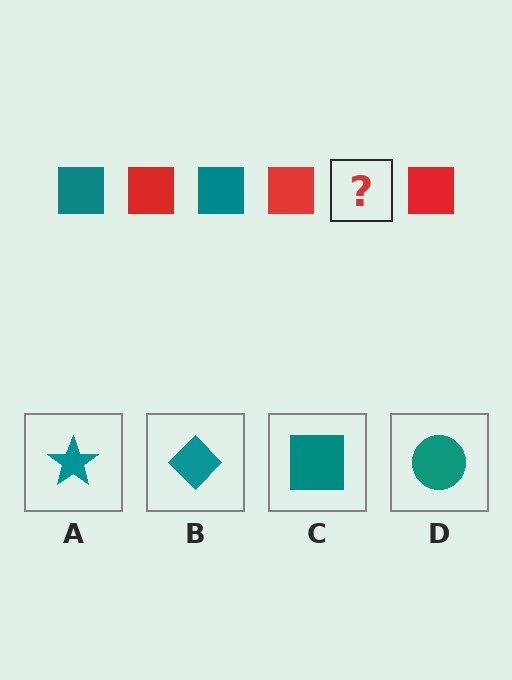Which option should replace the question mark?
Option C.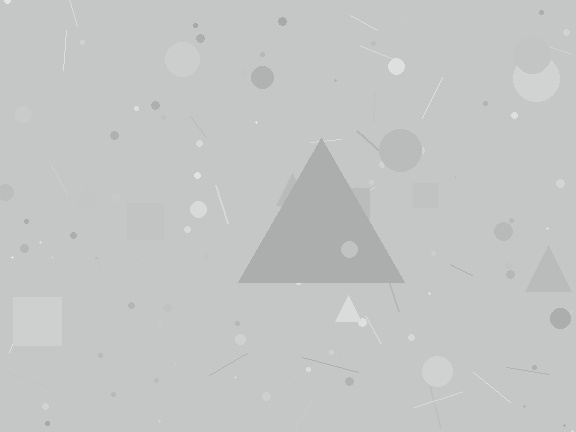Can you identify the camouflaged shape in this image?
The camouflaged shape is a triangle.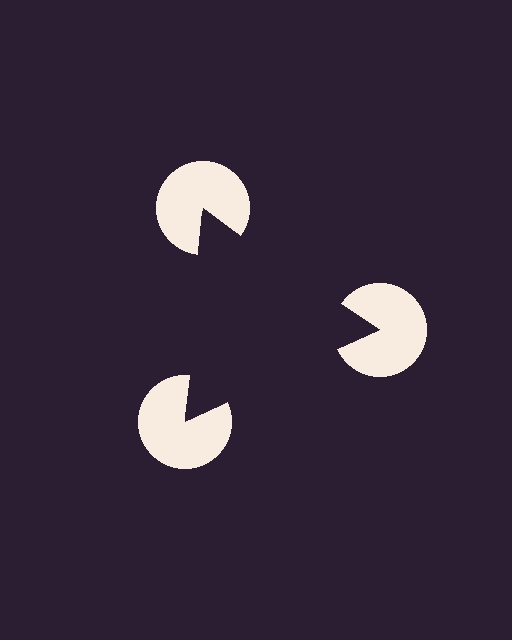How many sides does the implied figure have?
3 sides.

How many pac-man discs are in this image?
There are 3 — one at each vertex of the illusory triangle.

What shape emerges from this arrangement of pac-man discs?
An illusory triangle — its edges are inferred from the aligned wedge cuts in the pac-man discs, not physically drawn.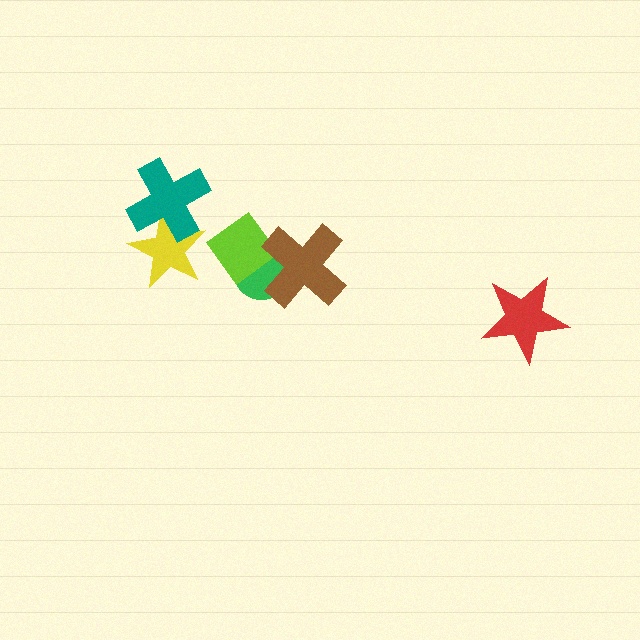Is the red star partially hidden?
No, no other shape covers it.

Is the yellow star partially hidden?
Yes, it is partially covered by another shape.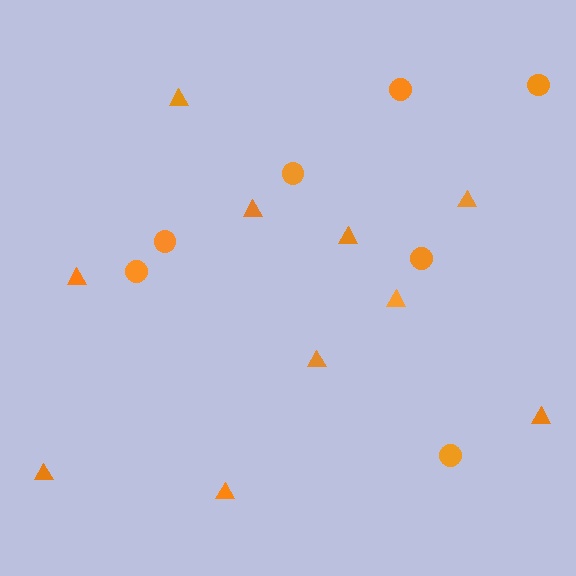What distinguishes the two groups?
There are 2 groups: one group of triangles (10) and one group of circles (7).